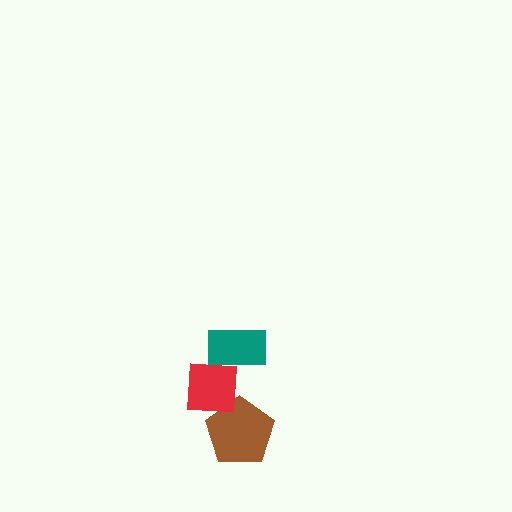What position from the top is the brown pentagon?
The brown pentagon is 3rd from the top.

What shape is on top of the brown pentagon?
The red square is on top of the brown pentagon.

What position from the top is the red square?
The red square is 2nd from the top.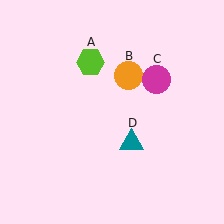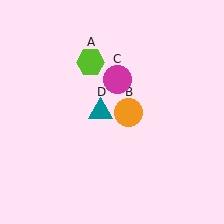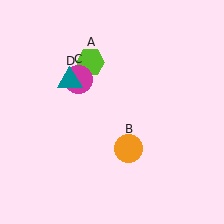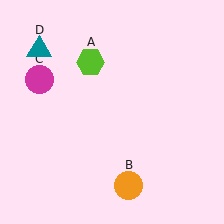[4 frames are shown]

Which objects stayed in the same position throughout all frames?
Lime hexagon (object A) remained stationary.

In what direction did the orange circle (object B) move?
The orange circle (object B) moved down.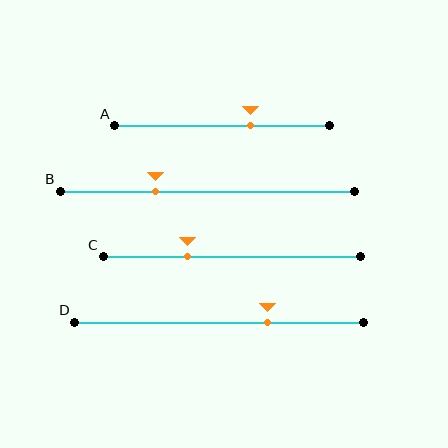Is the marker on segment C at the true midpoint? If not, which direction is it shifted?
No, the marker on segment C is shifted to the left by about 17% of the segment length.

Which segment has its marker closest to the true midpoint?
Segment A has its marker closest to the true midpoint.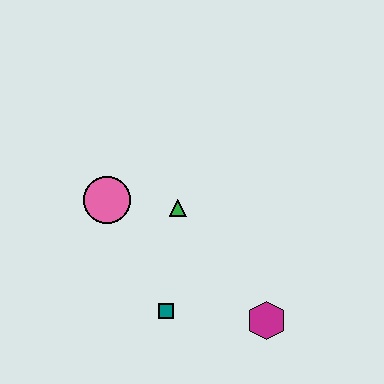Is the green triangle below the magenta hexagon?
No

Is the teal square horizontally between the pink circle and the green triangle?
Yes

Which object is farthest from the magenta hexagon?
The pink circle is farthest from the magenta hexagon.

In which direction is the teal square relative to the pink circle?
The teal square is below the pink circle.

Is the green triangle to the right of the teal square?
Yes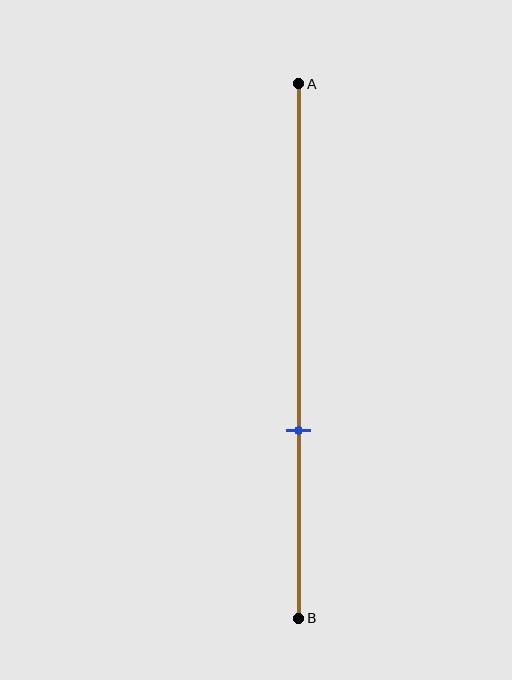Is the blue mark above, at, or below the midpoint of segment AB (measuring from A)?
The blue mark is below the midpoint of segment AB.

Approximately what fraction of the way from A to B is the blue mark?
The blue mark is approximately 65% of the way from A to B.